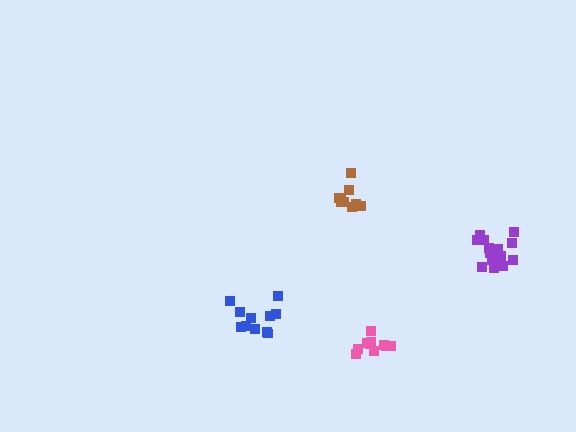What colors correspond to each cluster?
The clusters are colored: purple, brown, blue, pink.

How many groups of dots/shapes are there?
There are 4 groups.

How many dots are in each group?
Group 1: 15 dots, Group 2: 9 dots, Group 3: 11 dots, Group 4: 10 dots (45 total).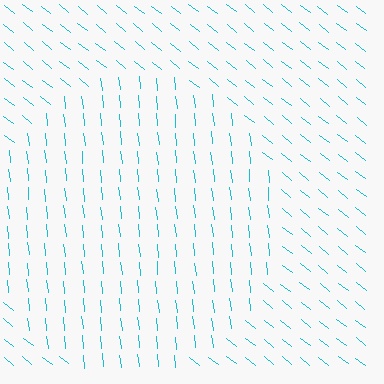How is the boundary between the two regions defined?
The boundary is defined purely by a change in line orientation (approximately 45 degrees difference). All lines are the same color and thickness.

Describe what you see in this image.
The image is filled with small cyan line segments. A circle region in the image has lines oriented differently from the surrounding lines, creating a visible texture boundary.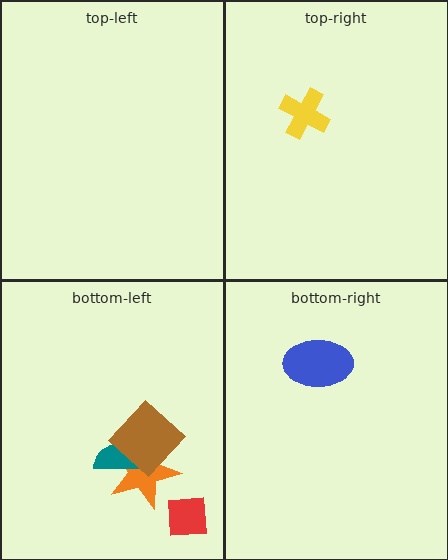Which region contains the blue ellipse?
The bottom-right region.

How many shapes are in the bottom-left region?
4.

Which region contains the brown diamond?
The bottom-left region.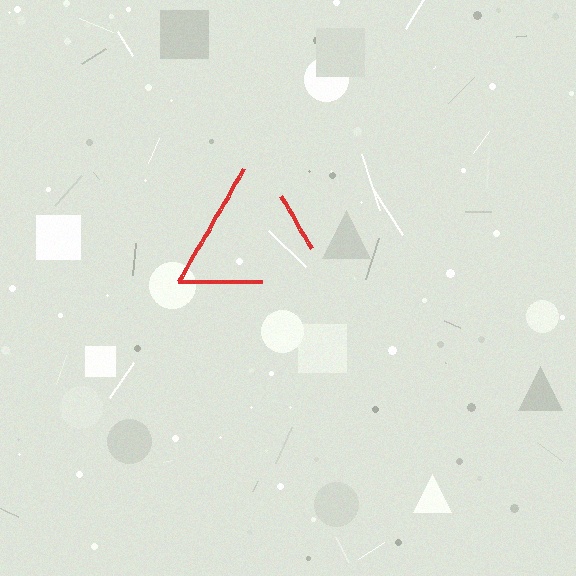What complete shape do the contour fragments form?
The contour fragments form a triangle.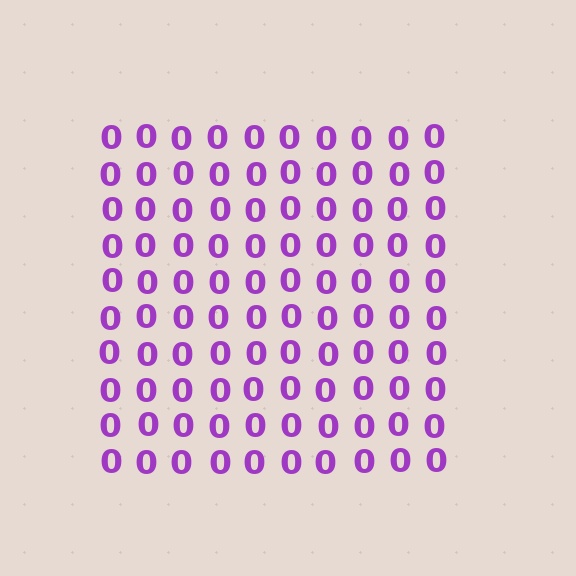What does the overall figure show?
The overall figure shows a square.